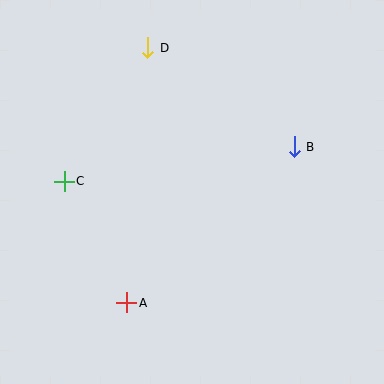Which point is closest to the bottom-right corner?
Point B is closest to the bottom-right corner.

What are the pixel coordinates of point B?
Point B is at (294, 147).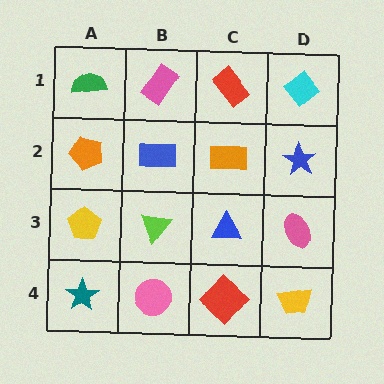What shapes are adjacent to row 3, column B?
A blue rectangle (row 2, column B), a pink circle (row 4, column B), a yellow pentagon (row 3, column A), a blue triangle (row 3, column C).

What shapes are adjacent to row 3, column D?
A blue star (row 2, column D), a yellow trapezoid (row 4, column D), a blue triangle (row 3, column C).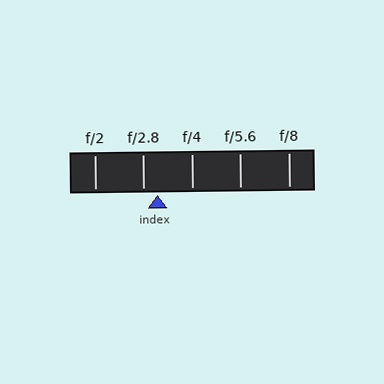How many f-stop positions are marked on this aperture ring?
There are 5 f-stop positions marked.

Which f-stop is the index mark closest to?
The index mark is closest to f/2.8.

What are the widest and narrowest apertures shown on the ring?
The widest aperture shown is f/2 and the narrowest is f/8.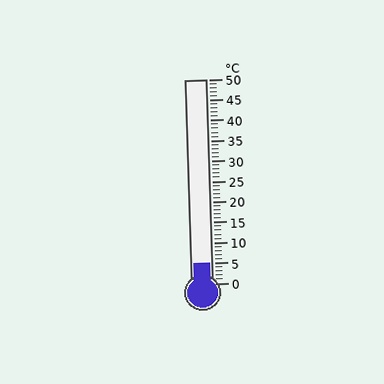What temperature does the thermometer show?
The thermometer shows approximately 5°C.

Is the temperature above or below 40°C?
The temperature is below 40°C.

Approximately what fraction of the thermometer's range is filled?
The thermometer is filled to approximately 10% of its range.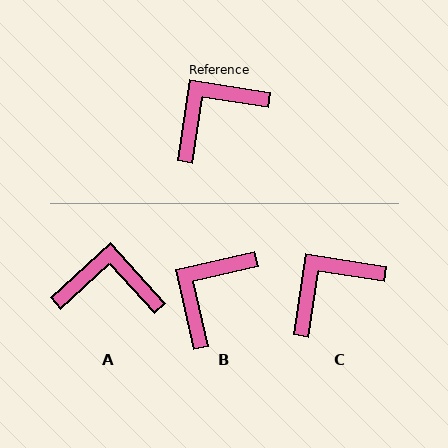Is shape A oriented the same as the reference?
No, it is off by about 39 degrees.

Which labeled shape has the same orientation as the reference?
C.